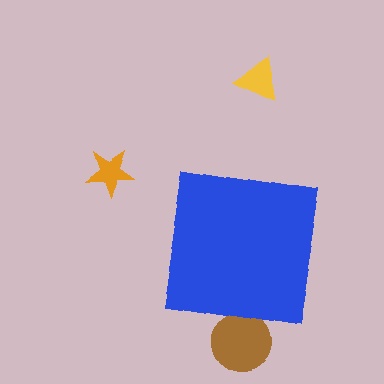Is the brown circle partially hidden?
Yes, the brown circle is partially hidden behind the blue square.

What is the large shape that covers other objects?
A blue square.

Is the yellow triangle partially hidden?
No, the yellow triangle is fully visible.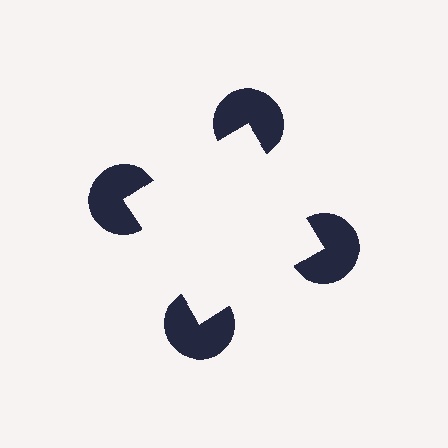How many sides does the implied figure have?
4 sides.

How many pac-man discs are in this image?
There are 4 — one at each vertex of the illusory square.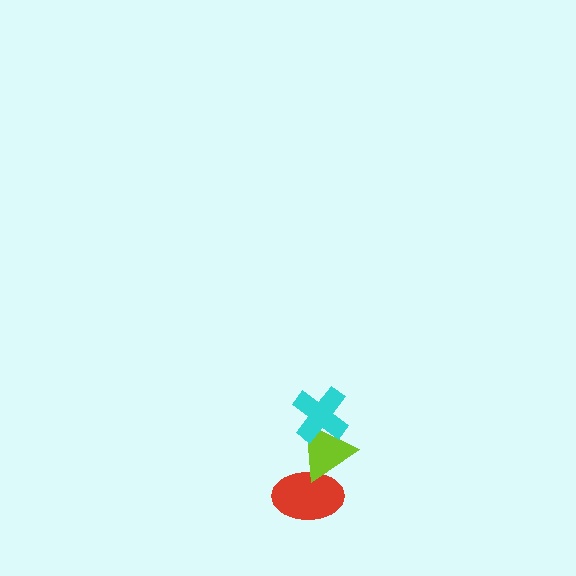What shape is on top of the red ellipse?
The lime triangle is on top of the red ellipse.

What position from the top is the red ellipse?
The red ellipse is 3rd from the top.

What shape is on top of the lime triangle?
The cyan cross is on top of the lime triangle.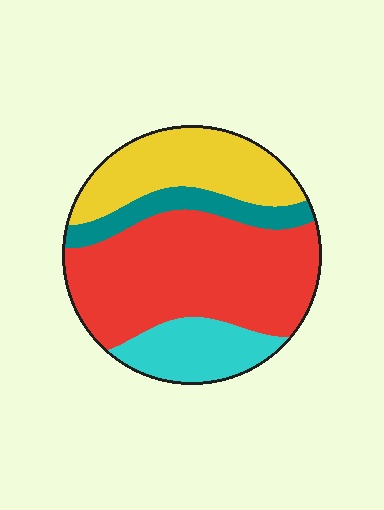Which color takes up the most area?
Red, at roughly 50%.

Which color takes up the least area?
Teal, at roughly 10%.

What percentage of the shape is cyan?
Cyan takes up less than a sixth of the shape.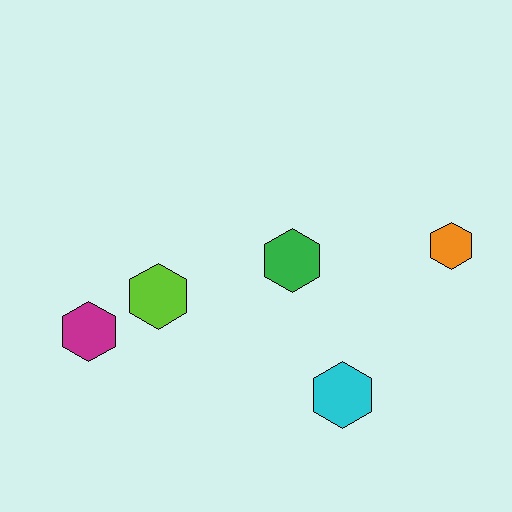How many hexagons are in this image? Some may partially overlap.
There are 5 hexagons.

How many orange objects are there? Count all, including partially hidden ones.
There is 1 orange object.